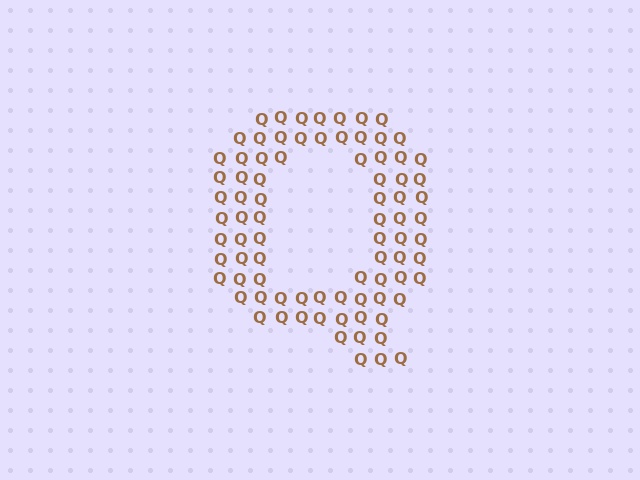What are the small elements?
The small elements are letter Q's.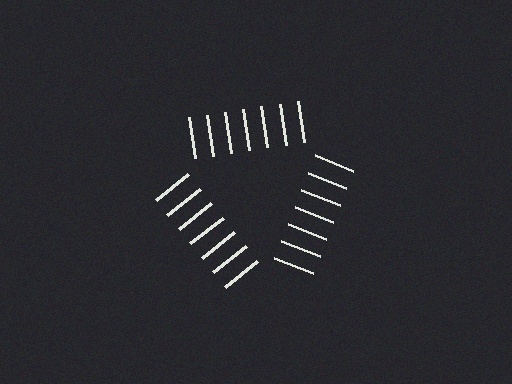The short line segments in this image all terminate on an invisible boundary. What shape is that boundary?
An illusory triangle — the line segments terminate on its edges but no continuous stroke is drawn.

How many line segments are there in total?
21 — 7 along each of the 3 edges.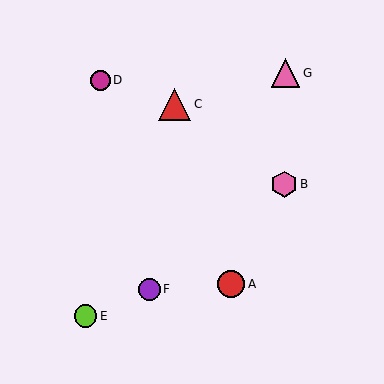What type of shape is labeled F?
Shape F is a purple circle.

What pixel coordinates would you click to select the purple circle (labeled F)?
Click at (149, 289) to select the purple circle F.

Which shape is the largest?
The red triangle (labeled C) is the largest.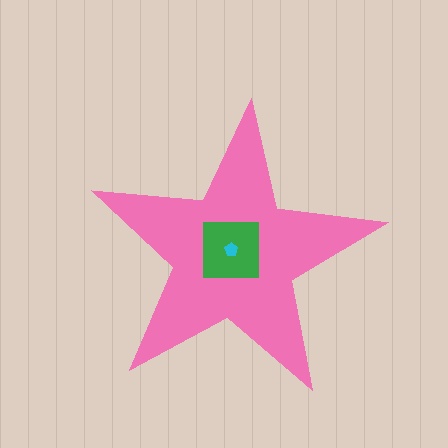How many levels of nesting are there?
3.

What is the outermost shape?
The pink star.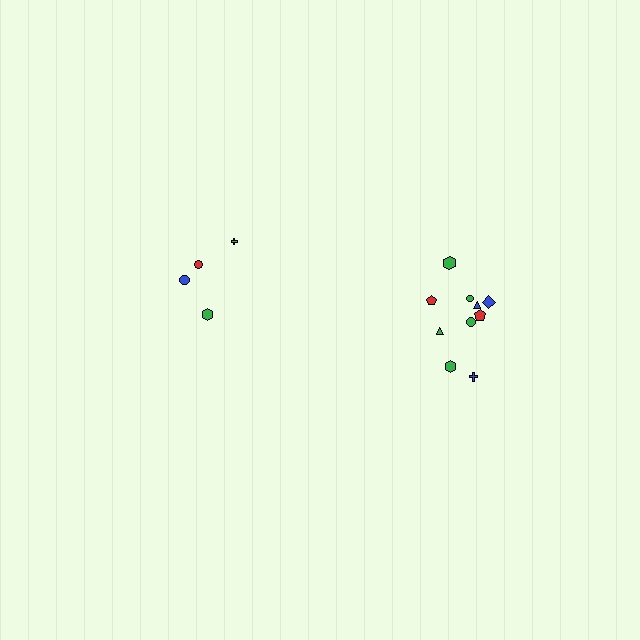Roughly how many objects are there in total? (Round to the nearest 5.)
Roughly 15 objects in total.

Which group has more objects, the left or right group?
The right group.